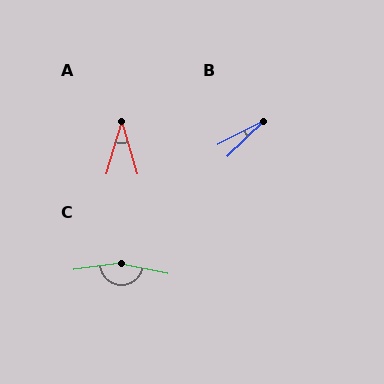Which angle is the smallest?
B, at approximately 17 degrees.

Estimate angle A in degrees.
Approximately 33 degrees.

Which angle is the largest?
C, at approximately 161 degrees.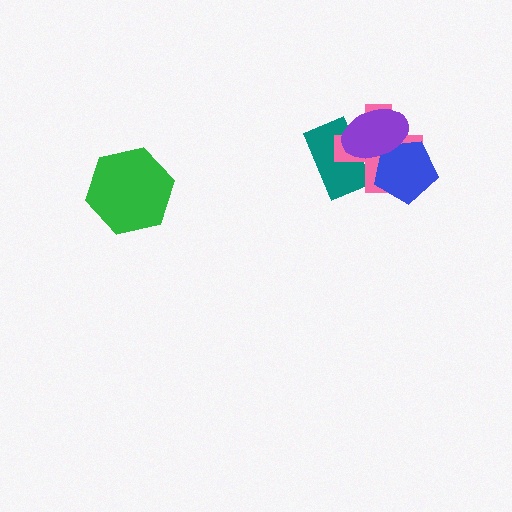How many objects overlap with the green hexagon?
0 objects overlap with the green hexagon.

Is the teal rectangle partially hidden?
Yes, it is partially covered by another shape.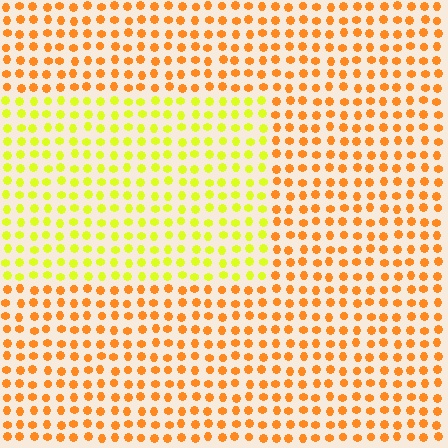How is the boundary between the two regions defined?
The boundary is defined purely by a slight shift in hue (about 42 degrees). Spacing, size, and orientation are identical on both sides.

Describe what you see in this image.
The image is filled with small orange elements in a uniform arrangement. A rectangle-shaped region is visible where the elements are tinted to a slightly different hue, forming a subtle color boundary.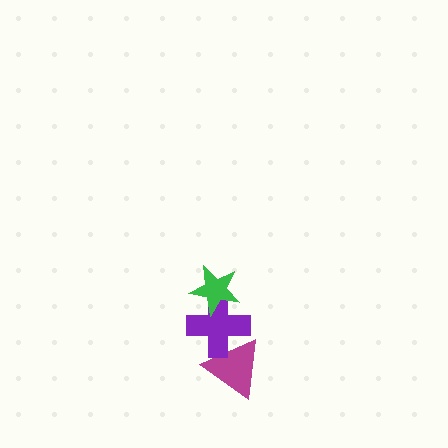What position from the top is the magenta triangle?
The magenta triangle is 3rd from the top.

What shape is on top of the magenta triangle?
The purple cross is on top of the magenta triangle.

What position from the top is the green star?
The green star is 1st from the top.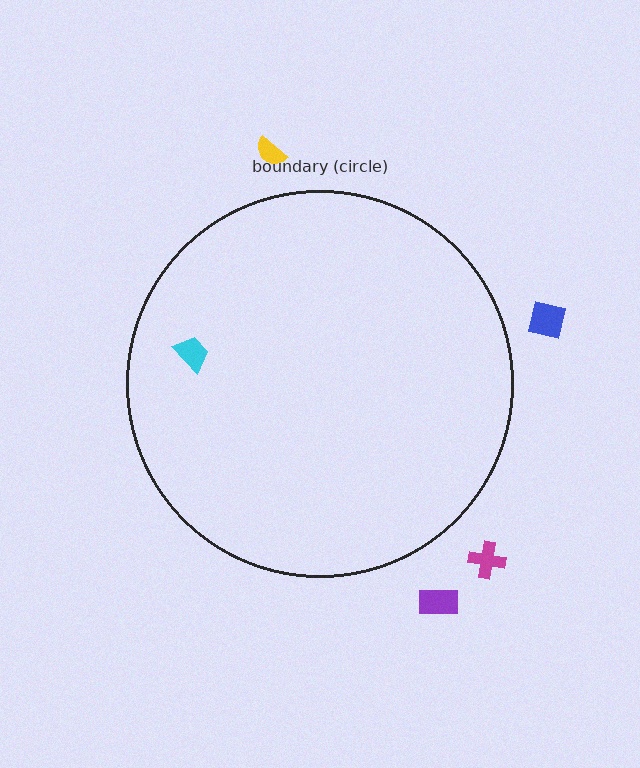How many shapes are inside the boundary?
1 inside, 4 outside.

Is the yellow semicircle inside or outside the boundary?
Outside.